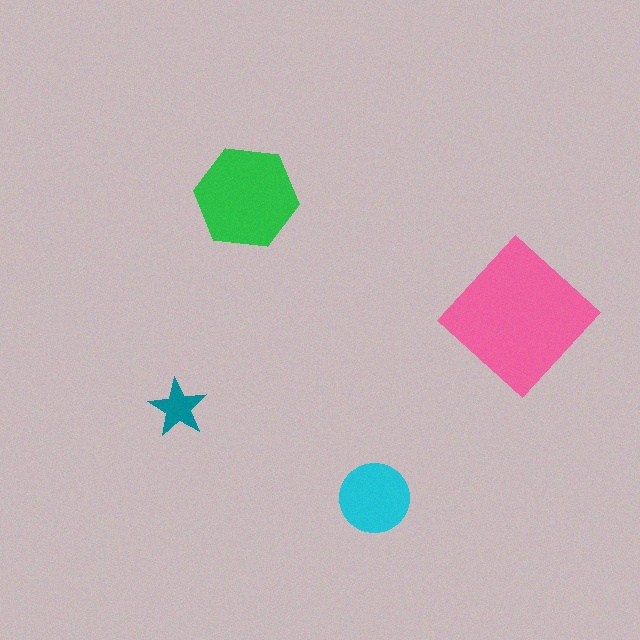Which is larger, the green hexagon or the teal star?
The green hexagon.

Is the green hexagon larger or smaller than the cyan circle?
Larger.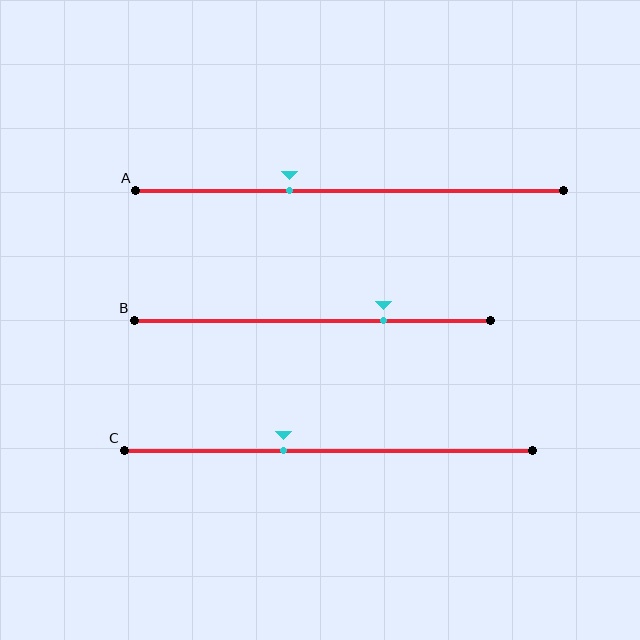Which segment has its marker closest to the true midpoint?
Segment C has its marker closest to the true midpoint.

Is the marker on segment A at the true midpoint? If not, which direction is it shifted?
No, the marker on segment A is shifted to the left by about 14% of the segment length.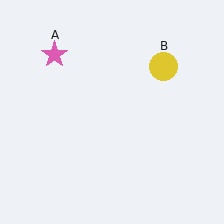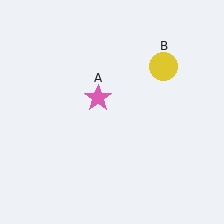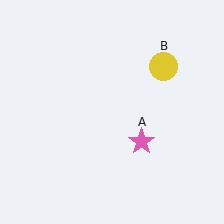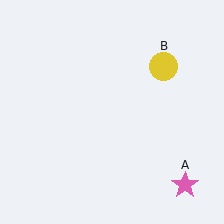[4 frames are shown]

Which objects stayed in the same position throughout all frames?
Yellow circle (object B) remained stationary.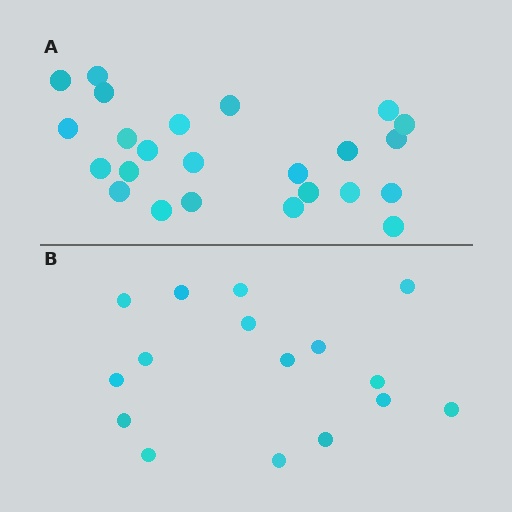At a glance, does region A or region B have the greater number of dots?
Region A (the top region) has more dots.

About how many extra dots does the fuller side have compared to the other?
Region A has roughly 8 or so more dots than region B.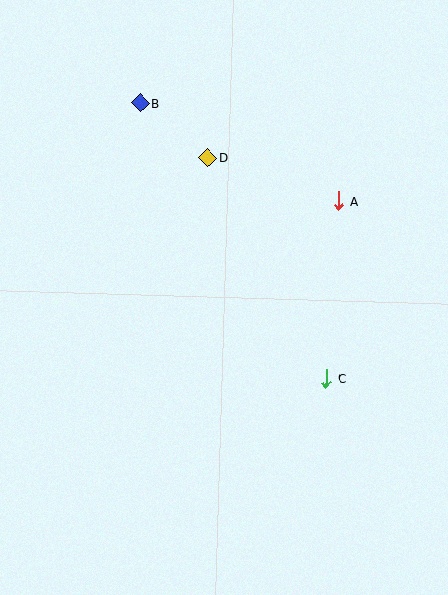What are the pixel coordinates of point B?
Point B is at (140, 103).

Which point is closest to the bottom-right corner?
Point C is closest to the bottom-right corner.